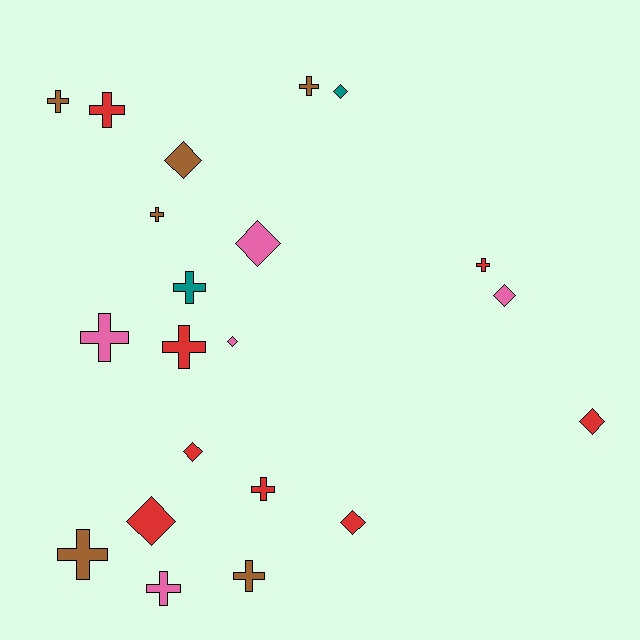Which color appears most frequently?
Red, with 8 objects.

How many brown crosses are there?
There are 5 brown crosses.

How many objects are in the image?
There are 21 objects.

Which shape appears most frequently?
Cross, with 12 objects.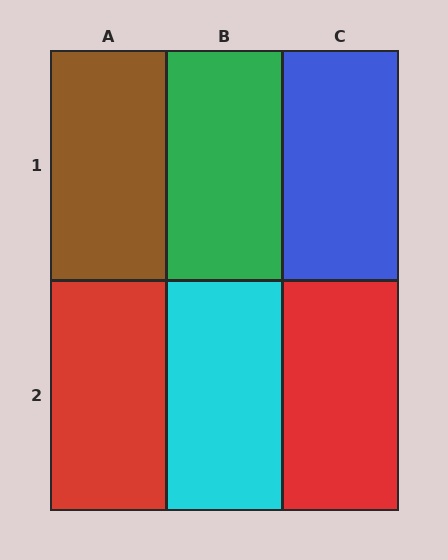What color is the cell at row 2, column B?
Cyan.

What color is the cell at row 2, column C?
Red.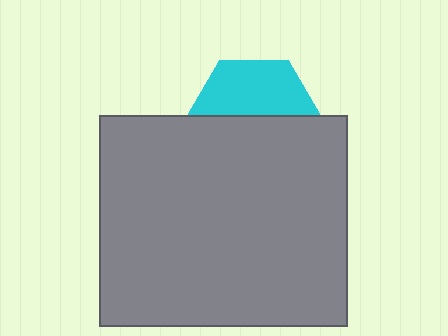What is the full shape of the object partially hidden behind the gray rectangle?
The partially hidden object is a cyan hexagon.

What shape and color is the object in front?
The object in front is a gray rectangle.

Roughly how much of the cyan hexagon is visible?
A small part of it is visible (roughly 45%).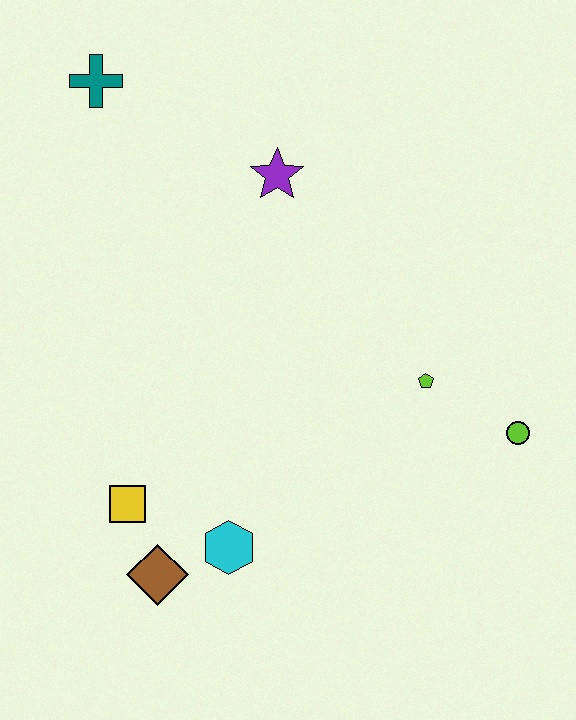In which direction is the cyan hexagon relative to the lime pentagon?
The cyan hexagon is to the left of the lime pentagon.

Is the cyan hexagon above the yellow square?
No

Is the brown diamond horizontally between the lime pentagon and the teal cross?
Yes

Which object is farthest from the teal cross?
The lime circle is farthest from the teal cross.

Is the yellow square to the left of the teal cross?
No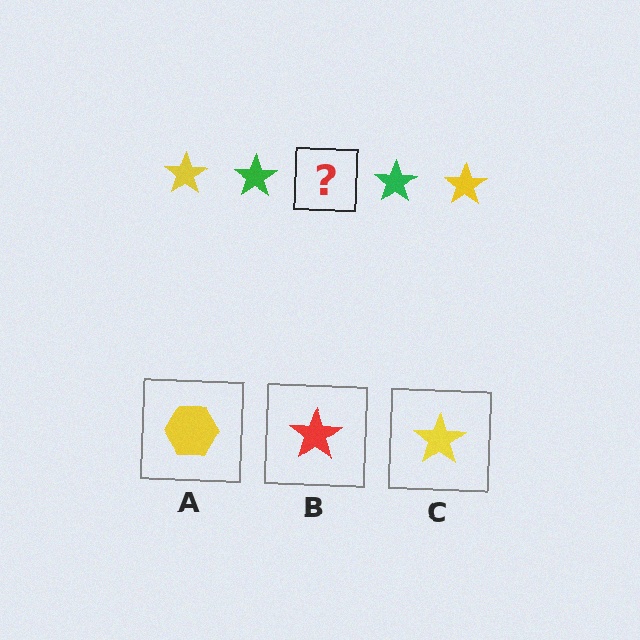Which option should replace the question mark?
Option C.